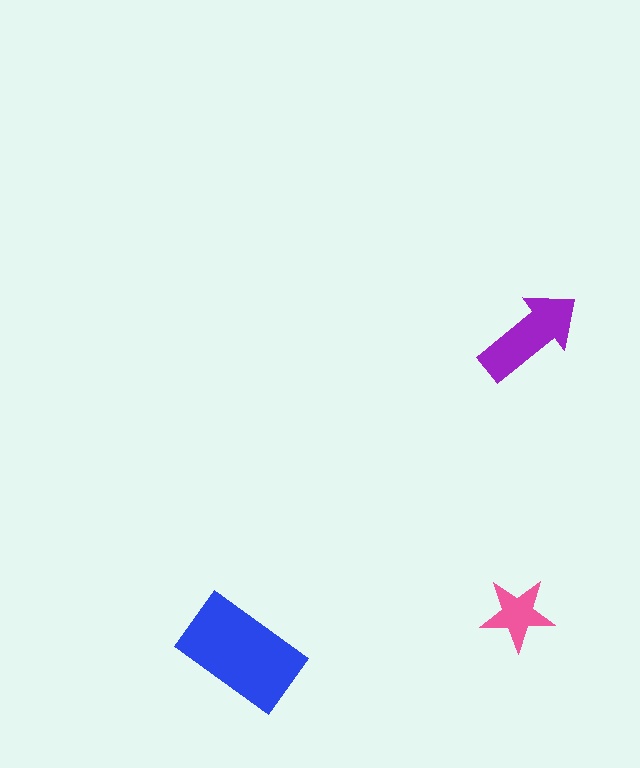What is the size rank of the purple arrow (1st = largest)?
2nd.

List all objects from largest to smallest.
The blue rectangle, the purple arrow, the pink star.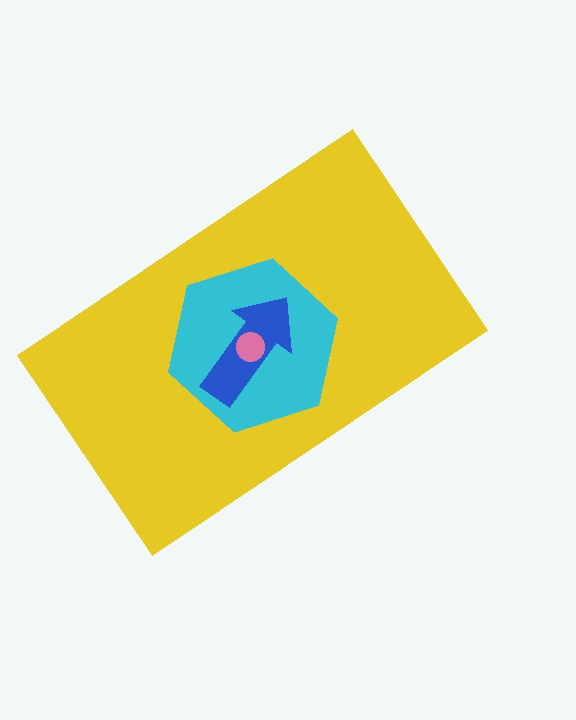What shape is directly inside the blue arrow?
The pink circle.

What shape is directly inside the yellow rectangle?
The cyan hexagon.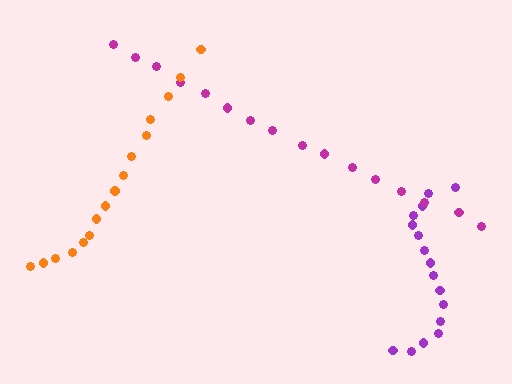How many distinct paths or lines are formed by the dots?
There are 3 distinct paths.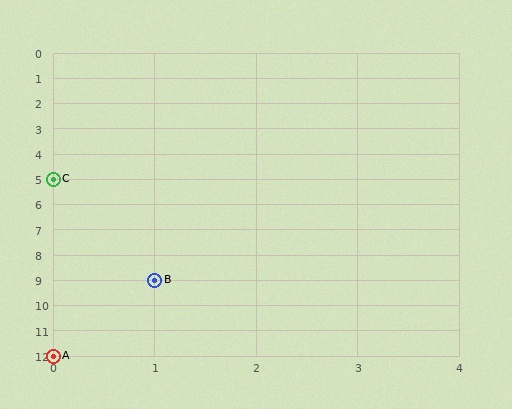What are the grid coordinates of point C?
Point C is at grid coordinates (0, 5).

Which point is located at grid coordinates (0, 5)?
Point C is at (0, 5).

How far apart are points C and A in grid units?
Points C and A are 7 rows apart.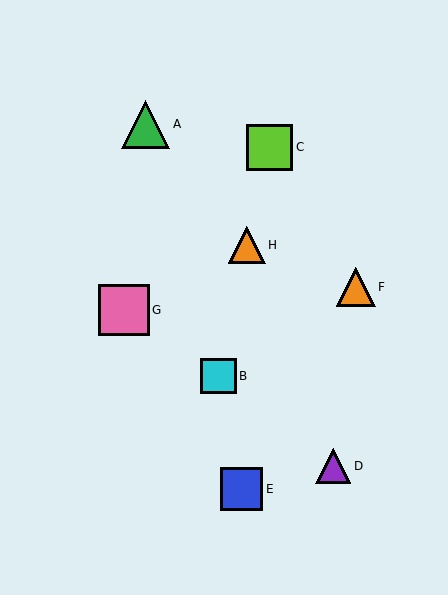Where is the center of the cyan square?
The center of the cyan square is at (218, 376).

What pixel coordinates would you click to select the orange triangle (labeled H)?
Click at (247, 245) to select the orange triangle H.